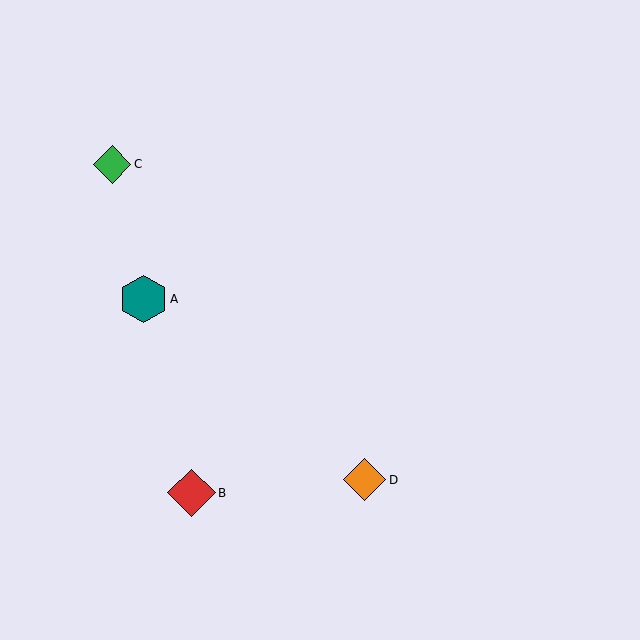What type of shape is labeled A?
Shape A is a teal hexagon.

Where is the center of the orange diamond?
The center of the orange diamond is at (364, 480).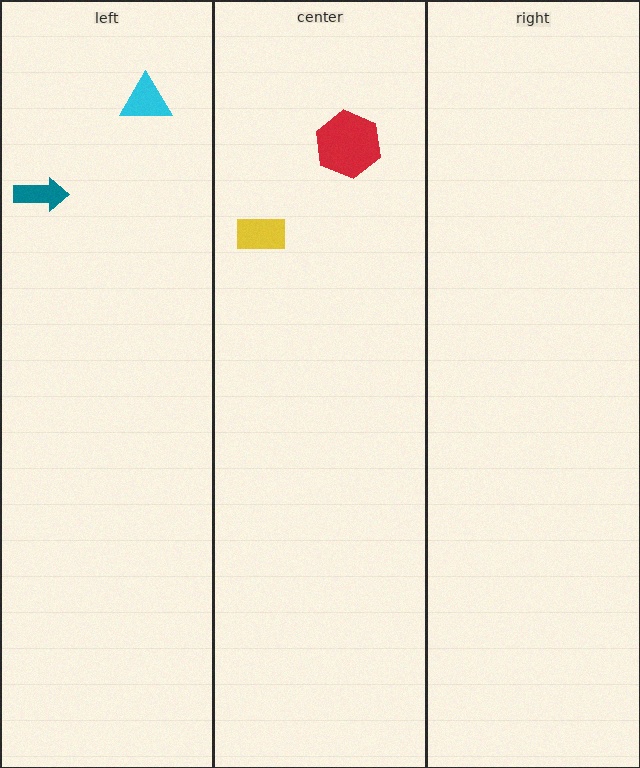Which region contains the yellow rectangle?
The center region.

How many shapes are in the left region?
2.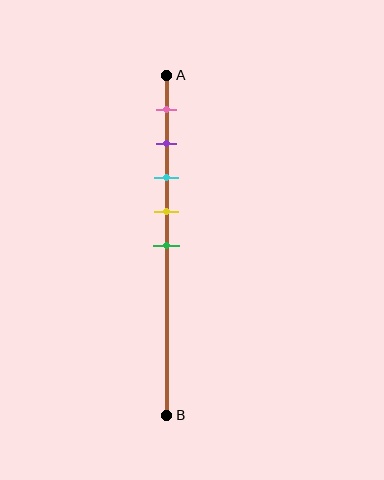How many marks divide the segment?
There are 5 marks dividing the segment.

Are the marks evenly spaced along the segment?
Yes, the marks are approximately evenly spaced.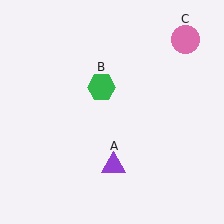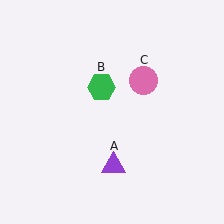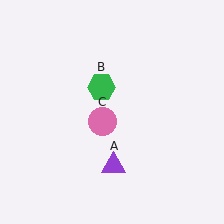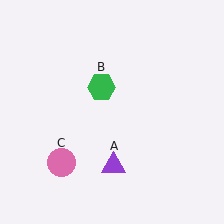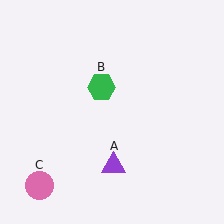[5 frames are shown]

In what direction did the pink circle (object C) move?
The pink circle (object C) moved down and to the left.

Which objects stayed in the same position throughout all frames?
Purple triangle (object A) and green hexagon (object B) remained stationary.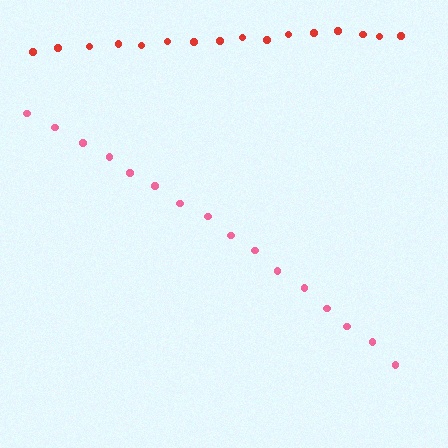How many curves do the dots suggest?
There are 2 distinct paths.